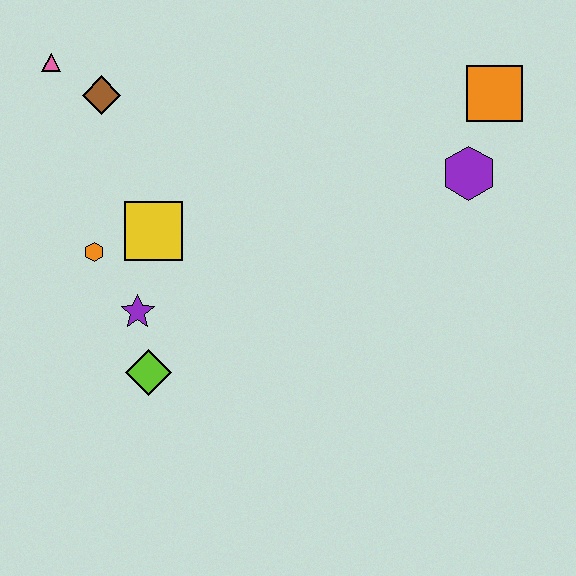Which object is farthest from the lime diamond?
The orange square is farthest from the lime diamond.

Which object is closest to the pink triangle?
The brown diamond is closest to the pink triangle.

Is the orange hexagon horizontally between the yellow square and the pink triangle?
Yes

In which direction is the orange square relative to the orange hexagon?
The orange square is to the right of the orange hexagon.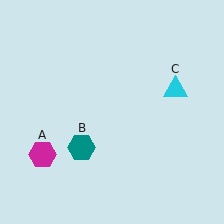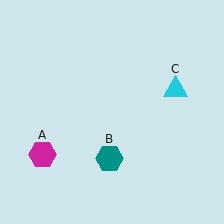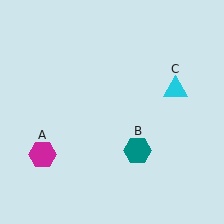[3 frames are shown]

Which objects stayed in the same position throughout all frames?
Magenta hexagon (object A) and cyan triangle (object C) remained stationary.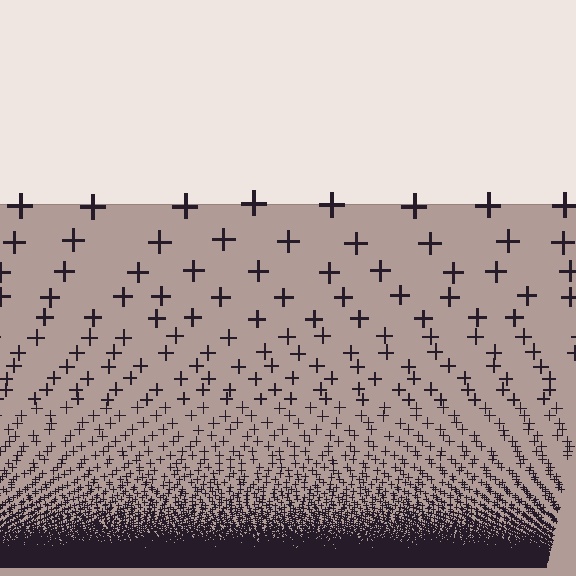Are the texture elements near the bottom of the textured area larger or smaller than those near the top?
Smaller. The gradient is inverted — elements near the bottom are smaller and denser.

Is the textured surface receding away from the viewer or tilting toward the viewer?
The surface appears to tilt toward the viewer. Texture elements get larger and sparser toward the top.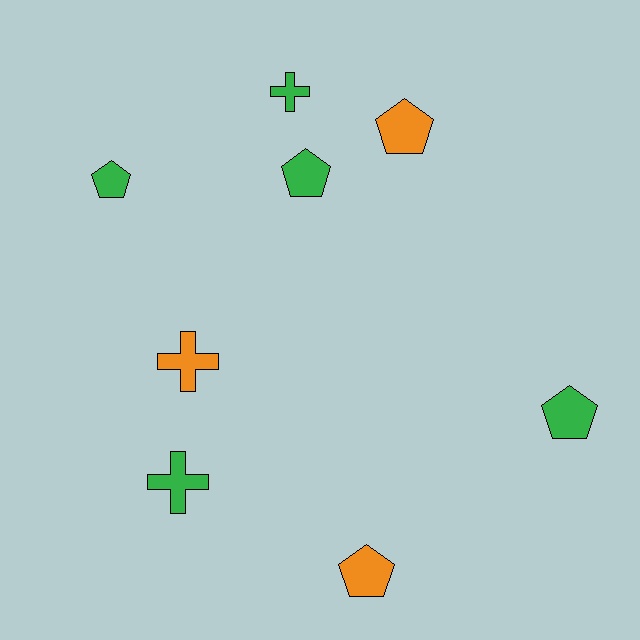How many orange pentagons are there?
There are 2 orange pentagons.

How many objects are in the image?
There are 8 objects.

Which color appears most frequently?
Green, with 5 objects.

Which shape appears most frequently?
Pentagon, with 5 objects.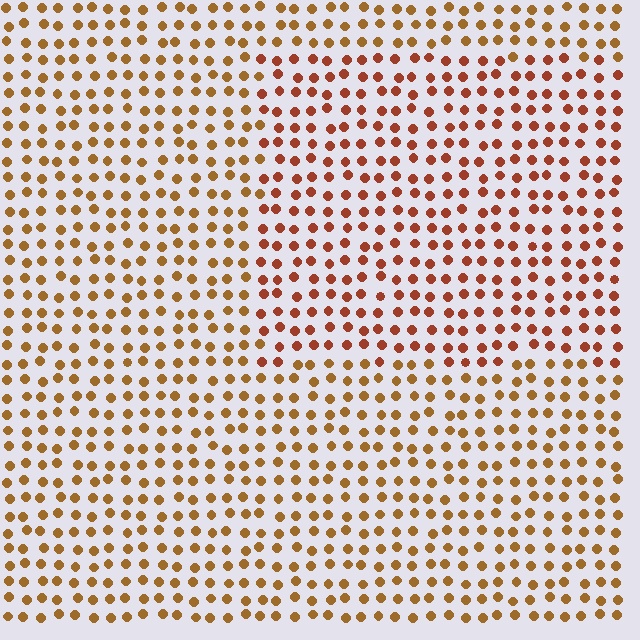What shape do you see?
I see a rectangle.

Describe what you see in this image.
The image is filled with small brown elements in a uniform arrangement. A rectangle-shaped region is visible where the elements are tinted to a slightly different hue, forming a subtle color boundary.